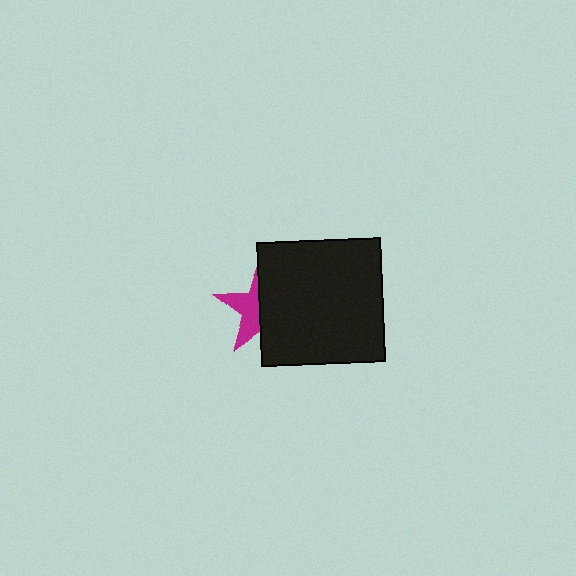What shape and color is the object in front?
The object in front is a black square.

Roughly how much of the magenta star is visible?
A small part of it is visible (roughly 42%).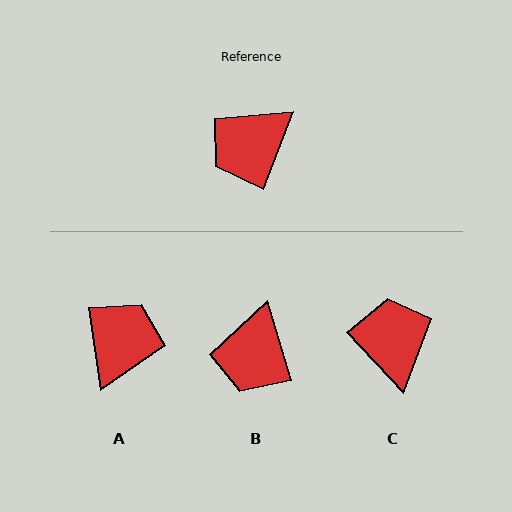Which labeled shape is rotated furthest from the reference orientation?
A, about 151 degrees away.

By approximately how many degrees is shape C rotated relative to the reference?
Approximately 115 degrees clockwise.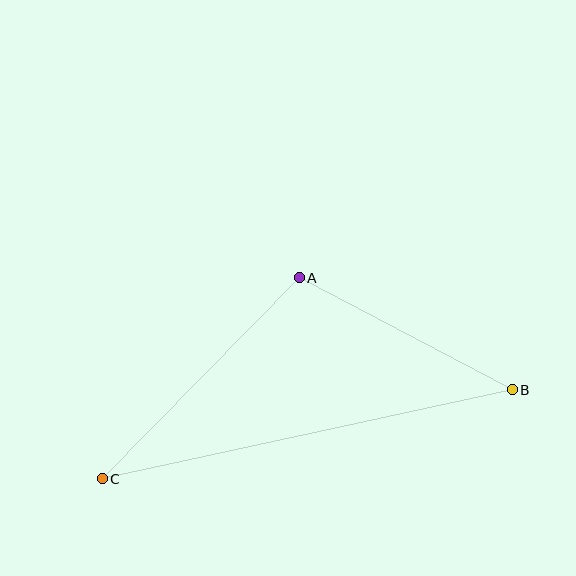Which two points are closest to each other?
Points A and B are closest to each other.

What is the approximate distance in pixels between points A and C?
The distance between A and C is approximately 281 pixels.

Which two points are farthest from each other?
Points B and C are farthest from each other.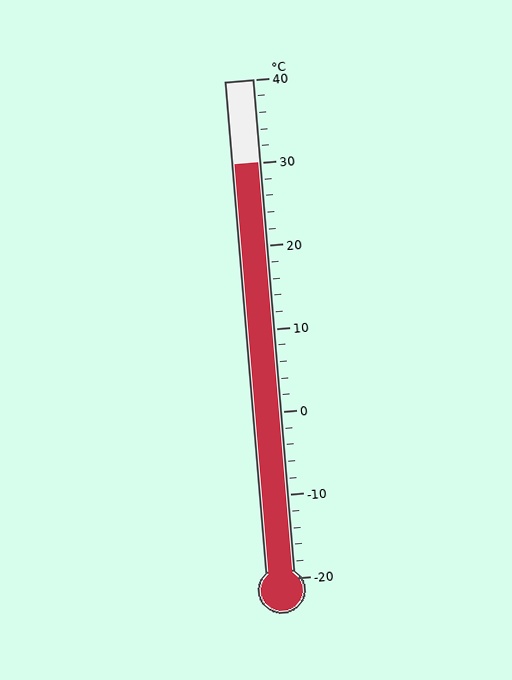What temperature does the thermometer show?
The thermometer shows approximately 30°C.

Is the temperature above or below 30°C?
The temperature is at 30°C.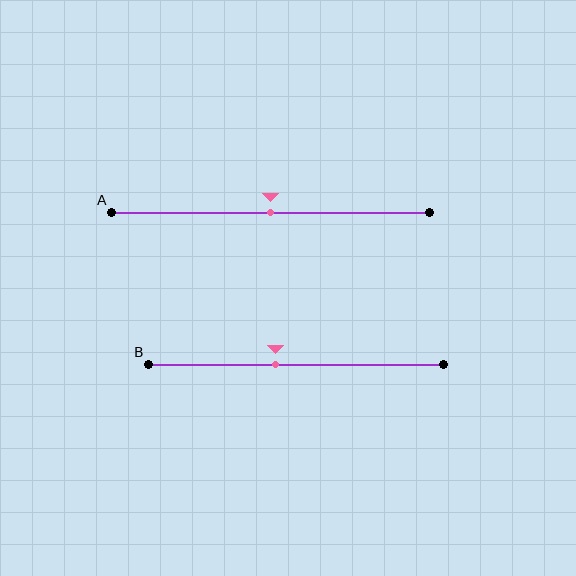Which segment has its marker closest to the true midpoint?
Segment A has its marker closest to the true midpoint.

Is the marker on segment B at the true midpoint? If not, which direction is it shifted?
No, the marker on segment B is shifted to the left by about 7% of the segment length.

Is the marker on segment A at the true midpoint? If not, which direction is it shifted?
Yes, the marker on segment A is at the true midpoint.